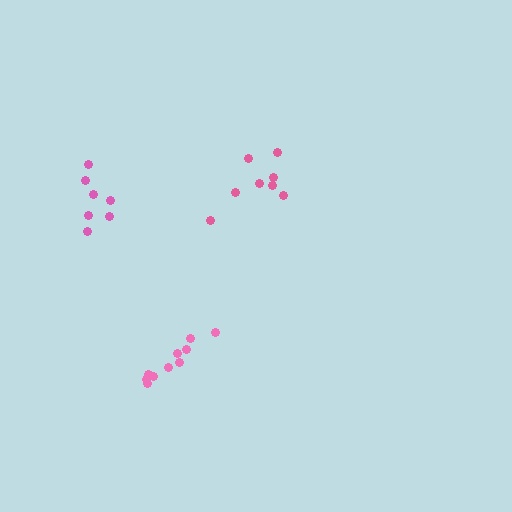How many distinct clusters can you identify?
There are 3 distinct clusters.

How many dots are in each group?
Group 1: 7 dots, Group 2: 8 dots, Group 3: 10 dots (25 total).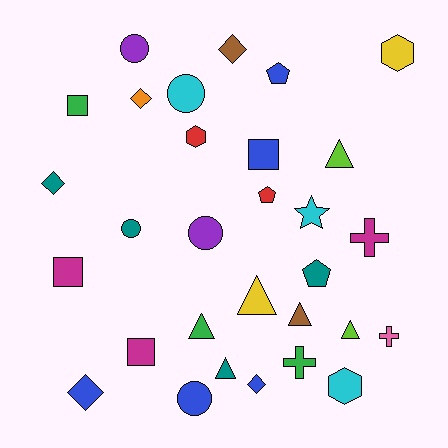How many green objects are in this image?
There are 3 green objects.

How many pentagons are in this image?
There are 3 pentagons.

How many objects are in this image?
There are 30 objects.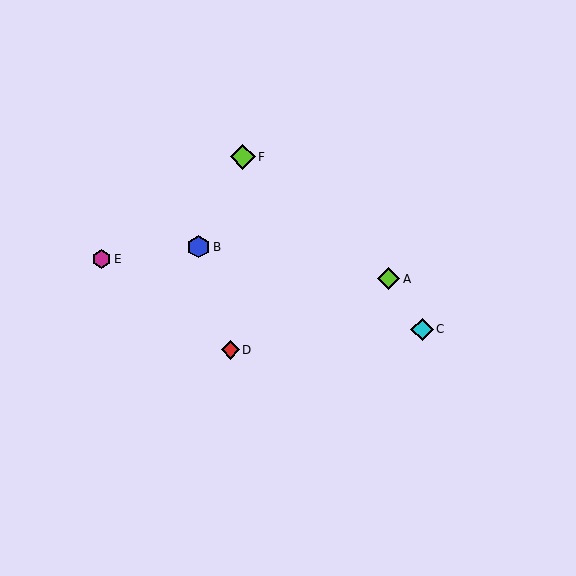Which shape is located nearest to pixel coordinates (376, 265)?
The lime diamond (labeled A) at (388, 279) is nearest to that location.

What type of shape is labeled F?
Shape F is a lime diamond.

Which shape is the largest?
The lime diamond (labeled F) is the largest.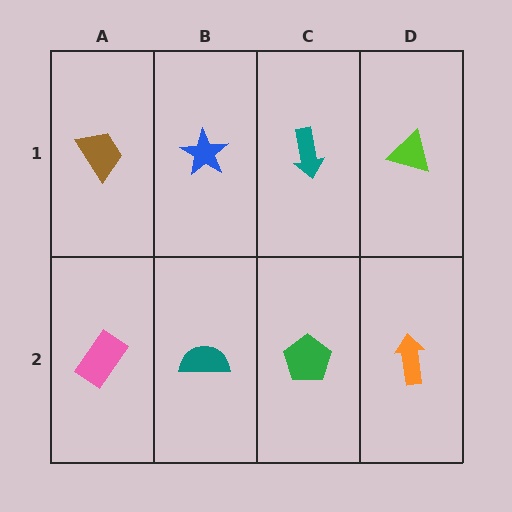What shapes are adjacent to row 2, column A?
A brown trapezoid (row 1, column A), a teal semicircle (row 2, column B).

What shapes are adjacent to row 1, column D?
An orange arrow (row 2, column D), a teal arrow (row 1, column C).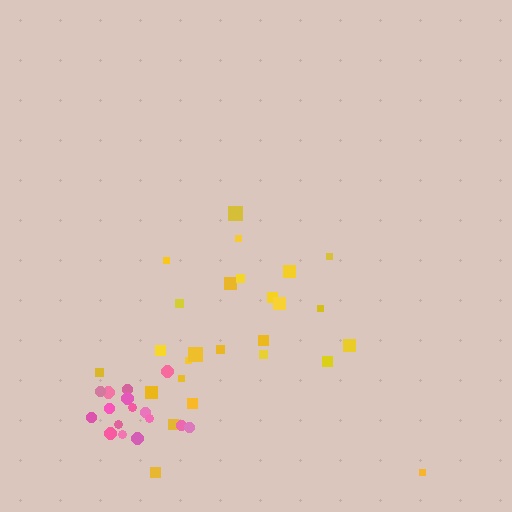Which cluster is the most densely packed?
Pink.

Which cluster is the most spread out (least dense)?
Yellow.